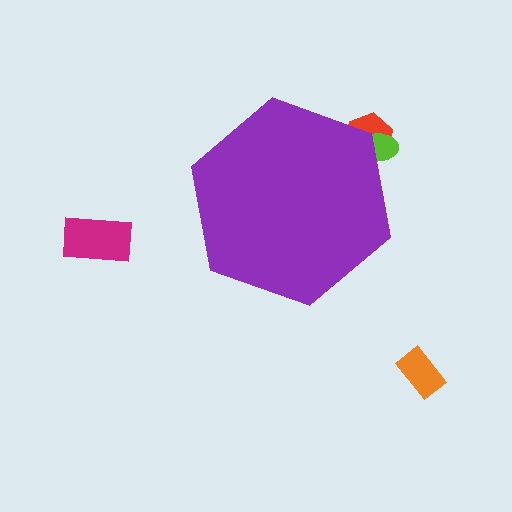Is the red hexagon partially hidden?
Yes, the red hexagon is partially hidden behind the purple hexagon.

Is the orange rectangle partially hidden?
No, the orange rectangle is fully visible.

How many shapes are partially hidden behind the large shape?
2 shapes are partially hidden.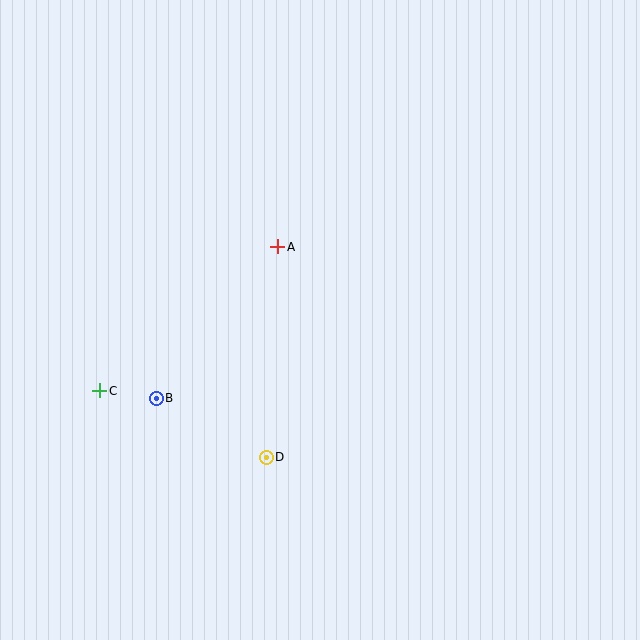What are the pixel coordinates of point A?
Point A is at (278, 247).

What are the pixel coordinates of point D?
Point D is at (266, 457).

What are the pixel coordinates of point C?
Point C is at (100, 391).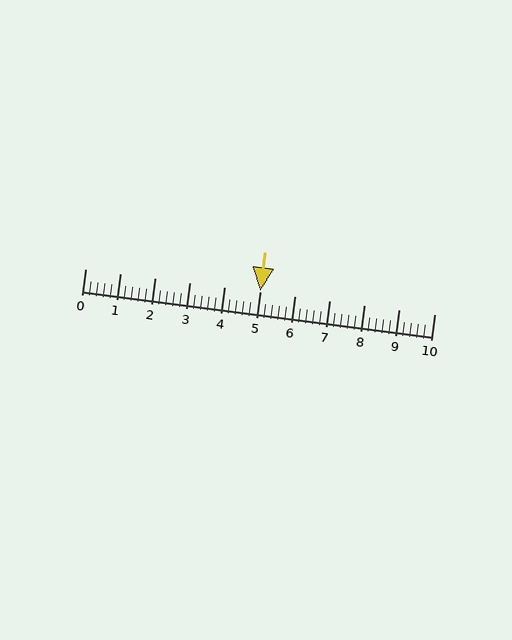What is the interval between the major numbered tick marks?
The major tick marks are spaced 1 units apart.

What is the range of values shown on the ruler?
The ruler shows values from 0 to 10.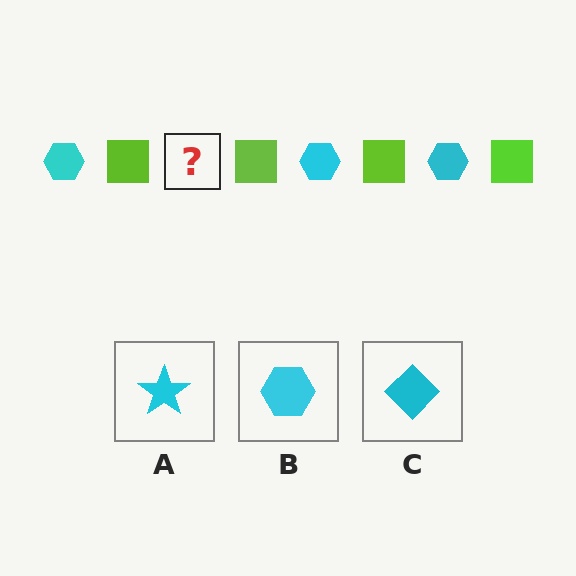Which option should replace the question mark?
Option B.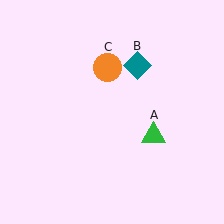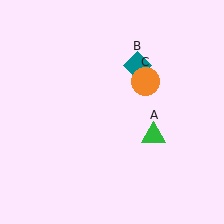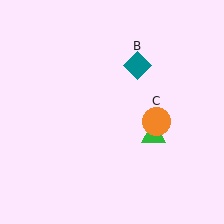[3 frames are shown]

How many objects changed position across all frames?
1 object changed position: orange circle (object C).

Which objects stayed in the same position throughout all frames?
Green triangle (object A) and teal diamond (object B) remained stationary.